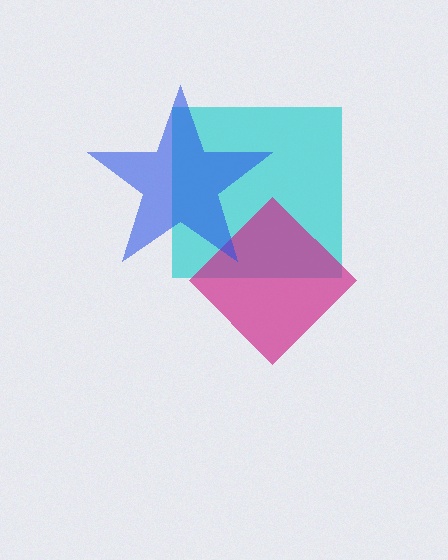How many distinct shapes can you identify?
There are 3 distinct shapes: a cyan square, a magenta diamond, a blue star.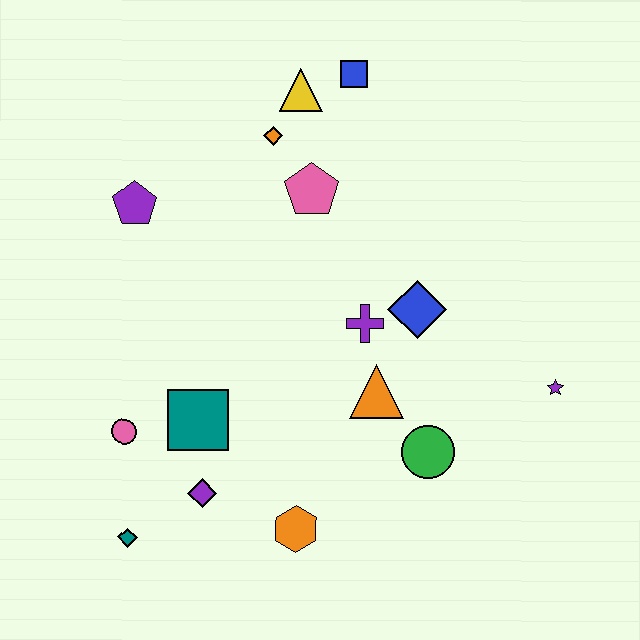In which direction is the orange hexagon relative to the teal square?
The orange hexagon is below the teal square.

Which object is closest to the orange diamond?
The yellow triangle is closest to the orange diamond.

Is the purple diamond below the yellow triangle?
Yes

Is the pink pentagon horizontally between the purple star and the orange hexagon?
Yes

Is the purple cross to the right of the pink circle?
Yes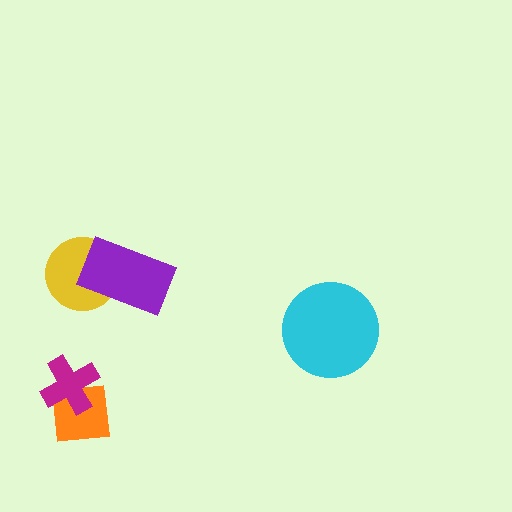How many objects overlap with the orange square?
1 object overlaps with the orange square.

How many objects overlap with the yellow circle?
1 object overlaps with the yellow circle.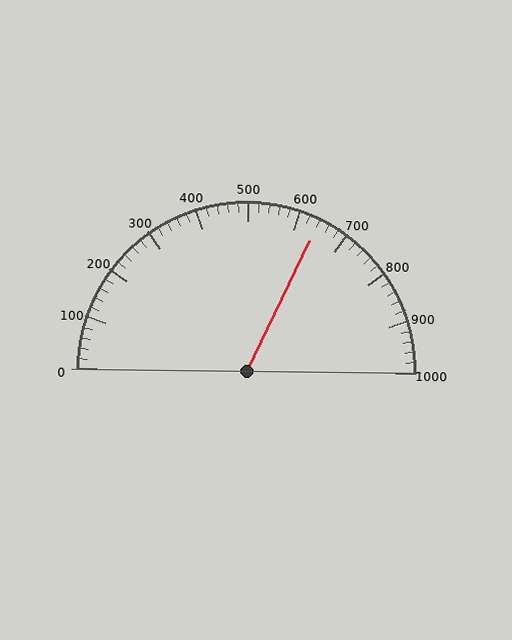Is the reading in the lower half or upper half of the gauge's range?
The reading is in the upper half of the range (0 to 1000).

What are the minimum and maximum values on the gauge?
The gauge ranges from 0 to 1000.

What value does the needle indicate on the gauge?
The needle indicates approximately 640.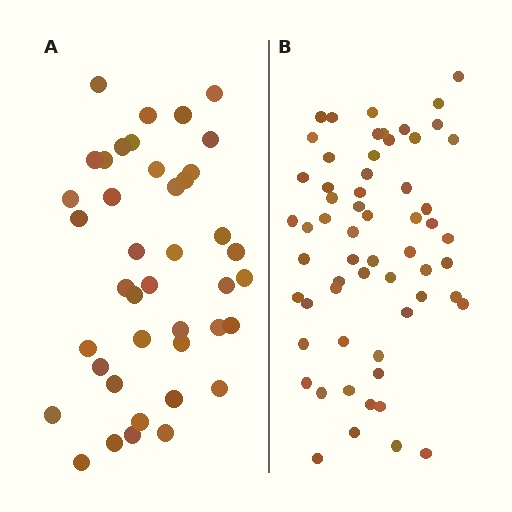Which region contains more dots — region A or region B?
Region B (the right region) has more dots.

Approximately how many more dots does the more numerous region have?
Region B has approximately 20 more dots than region A.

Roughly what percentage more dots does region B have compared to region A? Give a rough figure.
About 45% more.